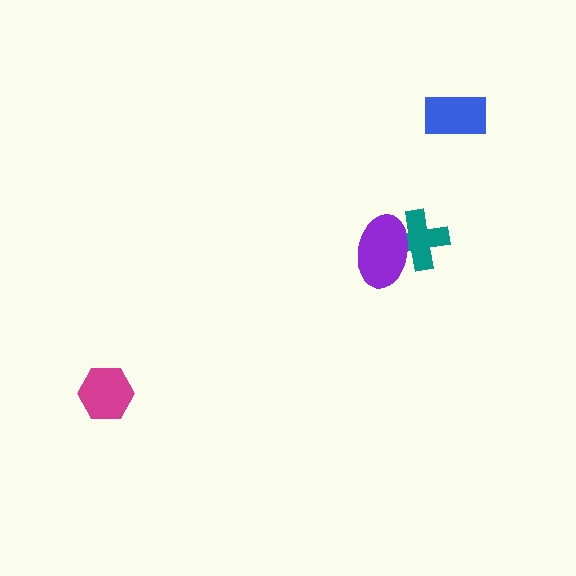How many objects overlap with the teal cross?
1 object overlaps with the teal cross.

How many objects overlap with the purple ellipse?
1 object overlaps with the purple ellipse.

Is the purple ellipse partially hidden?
No, no other shape covers it.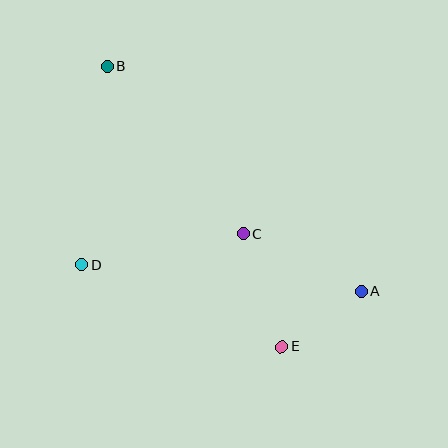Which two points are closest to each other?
Points A and E are closest to each other.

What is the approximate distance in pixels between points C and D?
The distance between C and D is approximately 164 pixels.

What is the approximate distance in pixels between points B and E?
The distance between B and E is approximately 331 pixels.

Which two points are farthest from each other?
Points A and B are farthest from each other.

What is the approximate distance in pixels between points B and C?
The distance between B and C is approximately 216 pixels.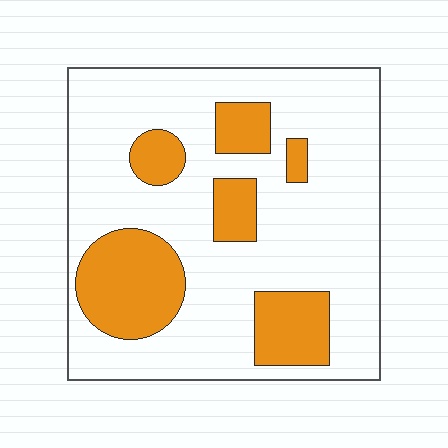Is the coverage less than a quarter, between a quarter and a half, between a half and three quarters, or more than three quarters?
Between a quarter and a half.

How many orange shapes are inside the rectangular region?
6.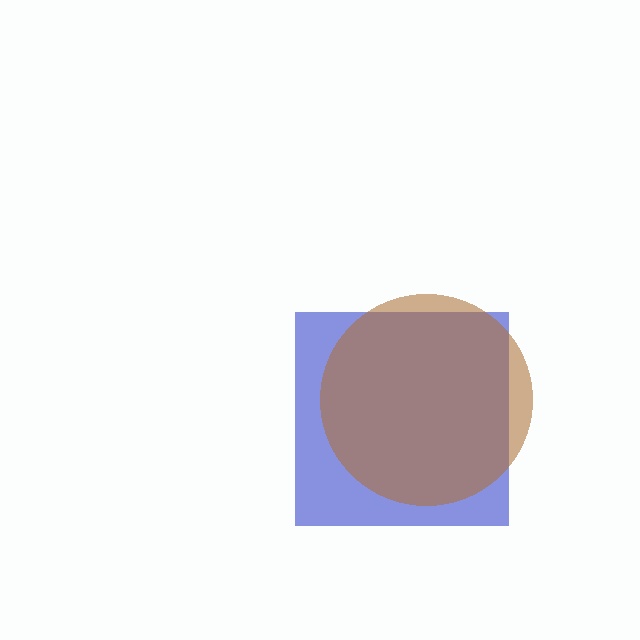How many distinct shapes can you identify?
There are 2 distinct shapes: a blue square, a brown circle.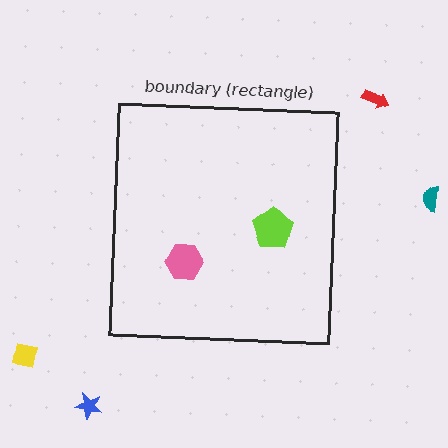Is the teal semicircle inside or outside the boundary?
Outside.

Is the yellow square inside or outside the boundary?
Outside.